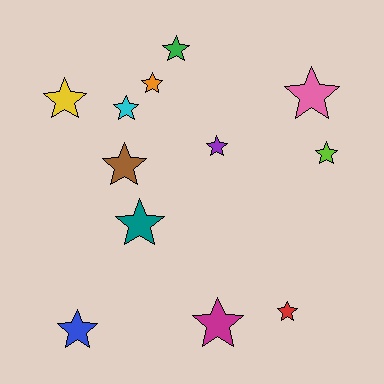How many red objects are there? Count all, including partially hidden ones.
There is 1 red object.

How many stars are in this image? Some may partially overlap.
There are 12 stars.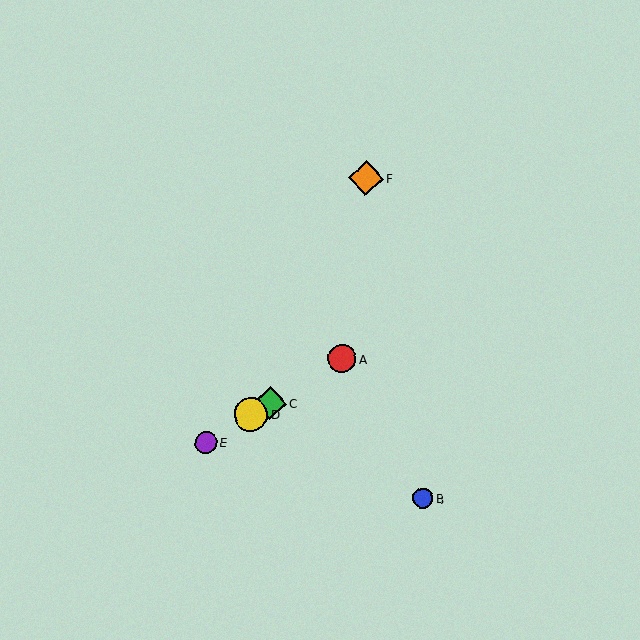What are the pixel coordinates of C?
Object C is at (270, 403).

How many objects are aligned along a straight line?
4 objects (A, C, D, E) are aligned along a straight line.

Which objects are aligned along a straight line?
Objects A, C, D, E are aligned along a straight line.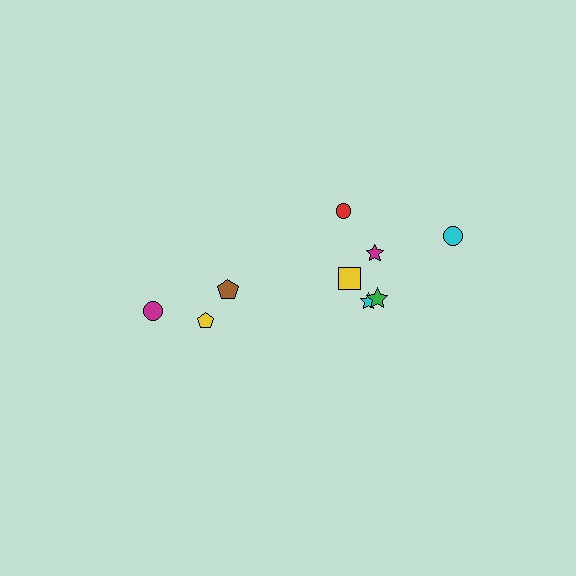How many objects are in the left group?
There are 3 objects.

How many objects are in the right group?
There are 6 objects.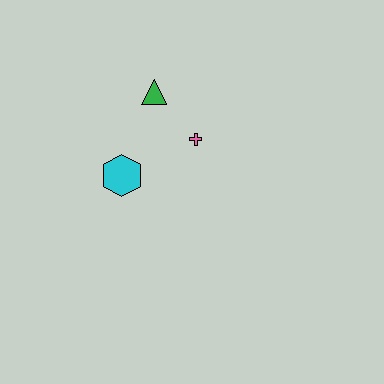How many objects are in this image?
There are 3 objects.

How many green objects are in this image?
There is 1 green object.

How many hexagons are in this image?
There is 1 hexagon.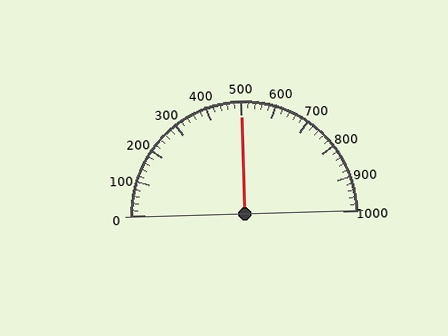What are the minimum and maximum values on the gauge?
The gauge ranges from 0 to 1000.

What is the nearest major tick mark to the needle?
The nearest major tick mark is 500.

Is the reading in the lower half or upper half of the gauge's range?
The reading is in the upper half of the range (0 to 1000).